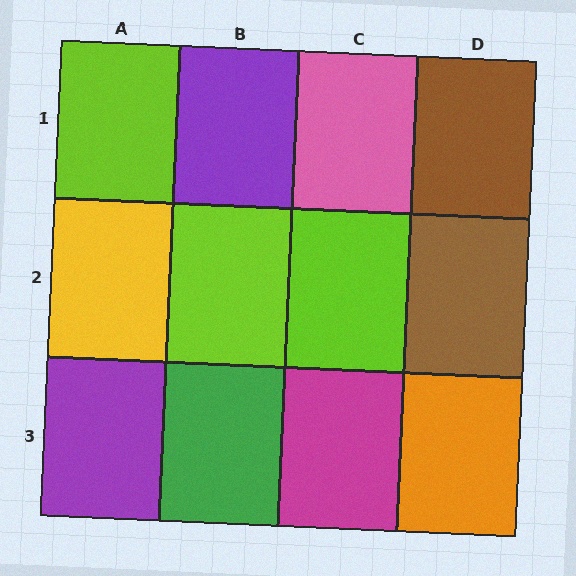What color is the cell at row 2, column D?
Brown.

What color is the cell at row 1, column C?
Pink.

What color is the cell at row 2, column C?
Lime.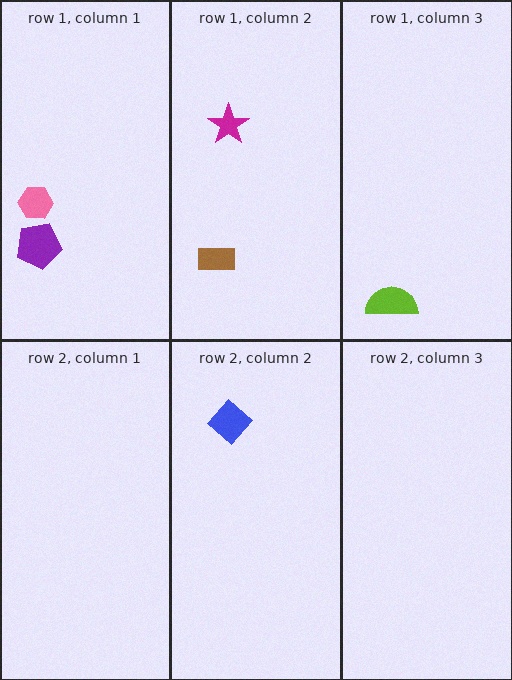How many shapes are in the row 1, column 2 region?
2.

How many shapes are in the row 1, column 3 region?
1.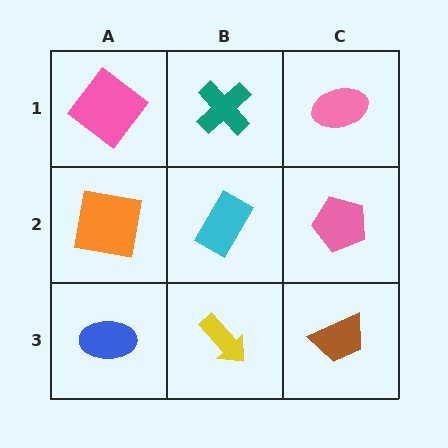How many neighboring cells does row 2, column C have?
3.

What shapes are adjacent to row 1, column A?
An orange square (row 2, column A), a teal cross (row 1, column B).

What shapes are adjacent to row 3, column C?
A pink pentagon (row 2, column C), a yellow arrow (row 3, column B).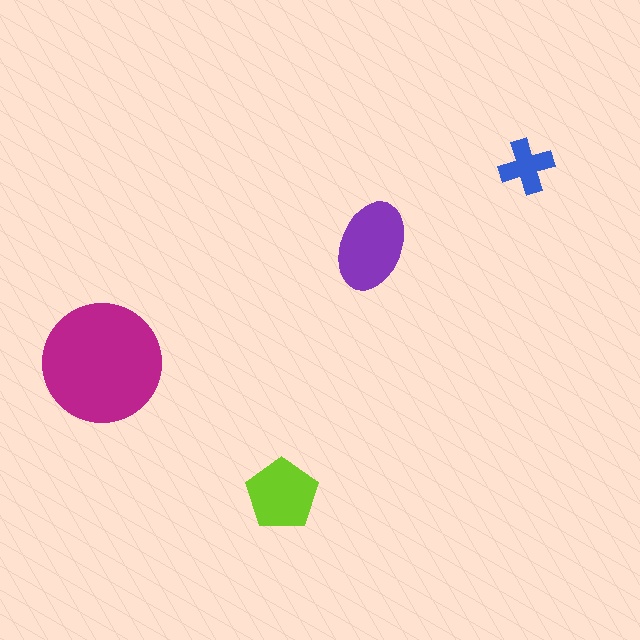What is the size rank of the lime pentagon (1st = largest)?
3rd.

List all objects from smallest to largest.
The blue cross, the lime pentagon, the purple ellipse, the magenta circle.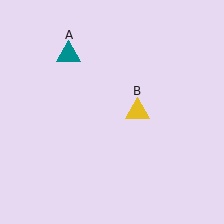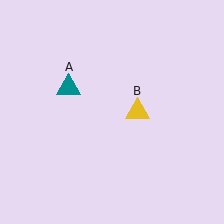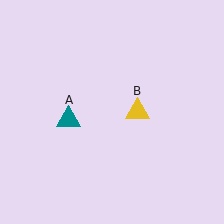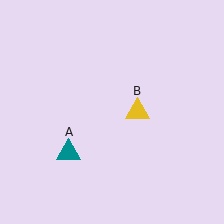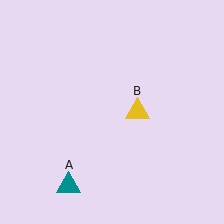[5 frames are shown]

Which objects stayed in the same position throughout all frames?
Yellow triangle (object B) remained stationary.